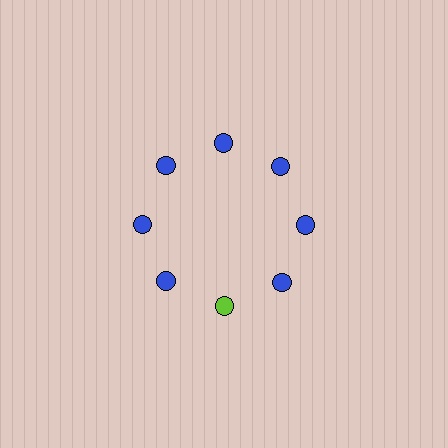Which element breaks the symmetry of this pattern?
The lime circle at roughly the 6 o'clock position breaks the symmetry. All other shapes are blue circles.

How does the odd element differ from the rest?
It has a different color: lime instead of blue.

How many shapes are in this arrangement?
There are 8 shapes arranged in a ring pattern.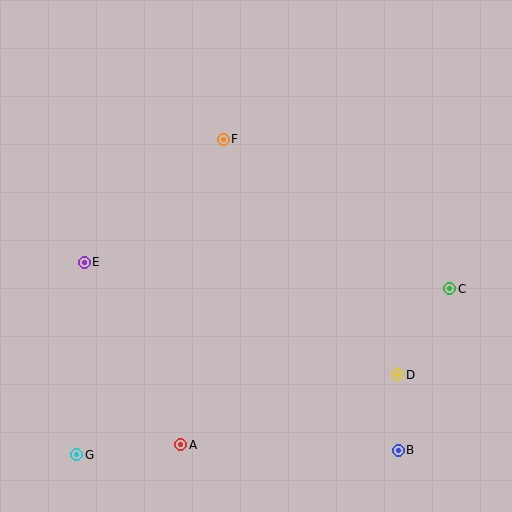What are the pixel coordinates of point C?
Point C is at (450, 289).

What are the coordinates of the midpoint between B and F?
The midpoint between B and F is at (311, 295).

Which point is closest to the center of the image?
Point F at (223, 139) is closest to the center.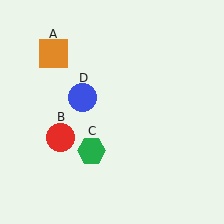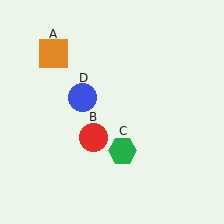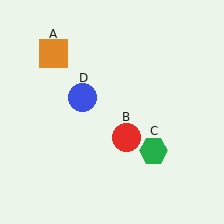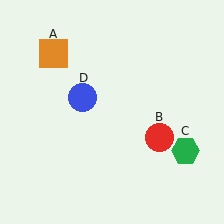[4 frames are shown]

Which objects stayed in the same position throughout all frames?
Orange square (object A) and blue circle (object D) remained stationary.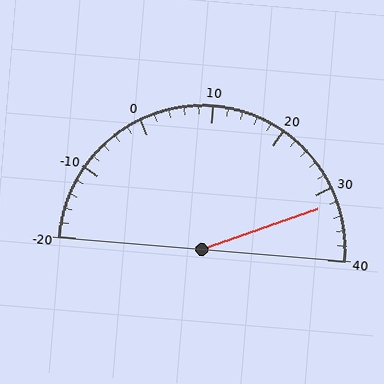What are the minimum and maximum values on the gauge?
The gauge ranges from -20 to 40.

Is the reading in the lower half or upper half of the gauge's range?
The reading is in the upper half of the range (-20 to 40).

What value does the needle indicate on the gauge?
The needle indicates approximately 32.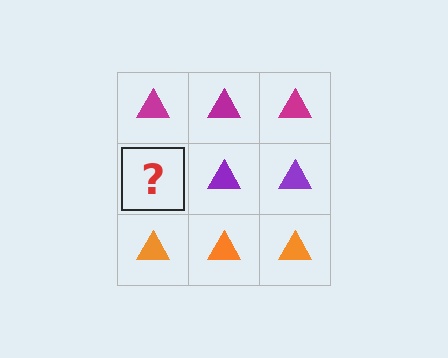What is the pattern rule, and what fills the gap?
The rule is that each row has a consistent color. The gap should be filled with a purple triangle.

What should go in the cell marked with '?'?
The missing cell should contain a purple triangle.